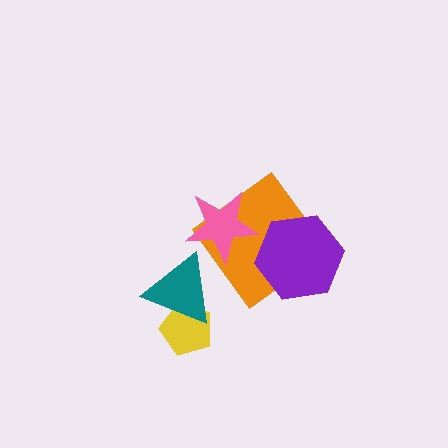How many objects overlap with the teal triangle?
1 object overlaps with the teal triangle.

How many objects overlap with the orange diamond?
2 objects overlap with the orange diamond.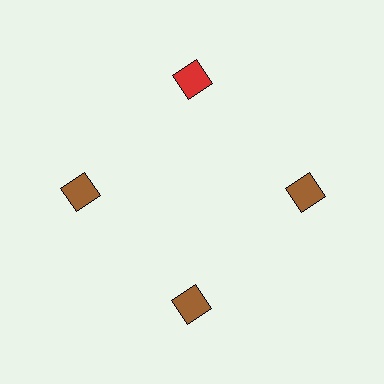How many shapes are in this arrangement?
There are 4 shapes arranged in a ring pattern.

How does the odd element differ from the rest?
It has a different color: red instead of brown.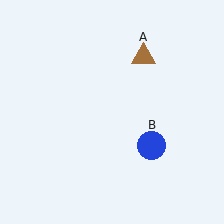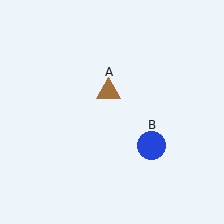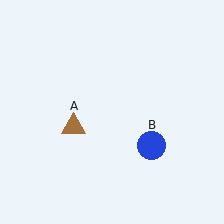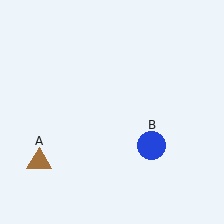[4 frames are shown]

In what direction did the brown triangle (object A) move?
The brown triangle (object A) moved down and to the left.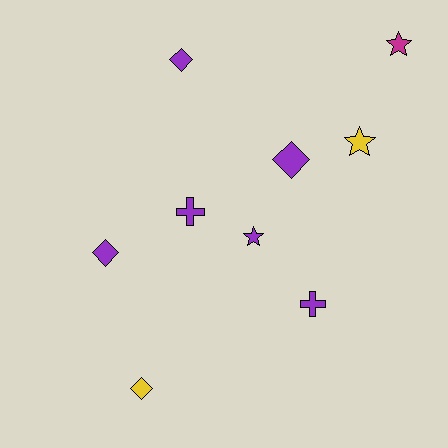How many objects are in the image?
There are 9 objects.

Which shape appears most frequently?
Diamond, with 4 objects.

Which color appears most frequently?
Purple, with 6 objects.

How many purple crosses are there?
There are 2 purple crosses.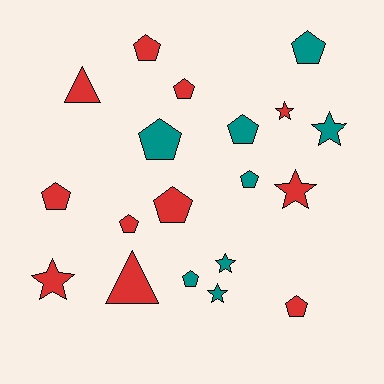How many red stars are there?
There are 3 red stars.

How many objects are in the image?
There are 19 objects.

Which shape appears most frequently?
Pentagon, with 11 objects.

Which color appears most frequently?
Red, with 11 objects.